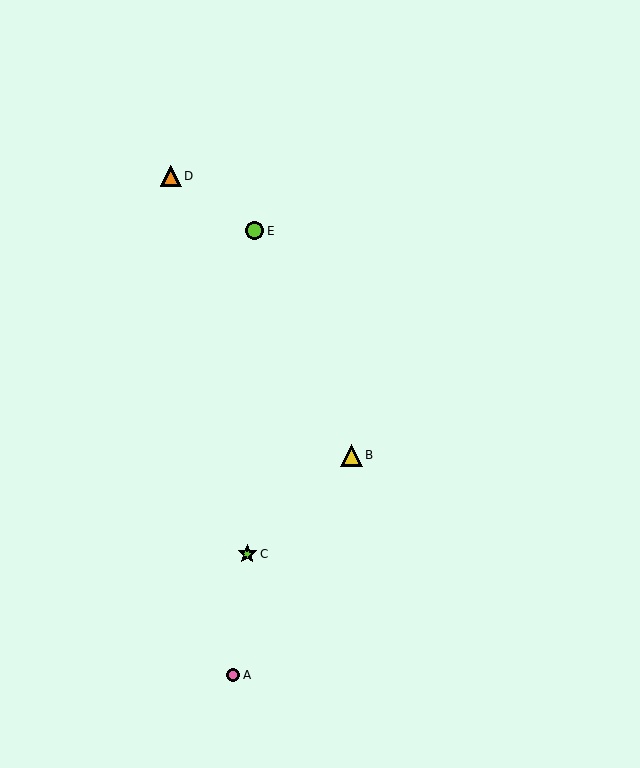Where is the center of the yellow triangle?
The center of the yellow triangle is at (352, 455).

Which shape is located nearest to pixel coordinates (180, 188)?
The orange triangle (labeled D) at (170, 176) is nearest to that location.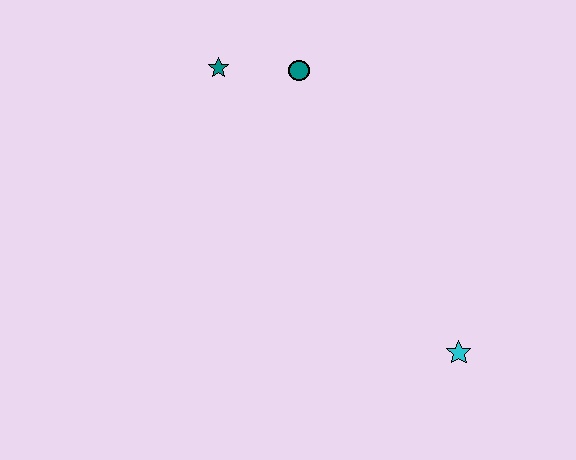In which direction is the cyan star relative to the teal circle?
The cyan star is below the teal circle.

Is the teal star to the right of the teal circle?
No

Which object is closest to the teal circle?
The teal star is closest to the teal circle.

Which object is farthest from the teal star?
The cyan star is farthest from the teal star.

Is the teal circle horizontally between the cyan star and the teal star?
Yes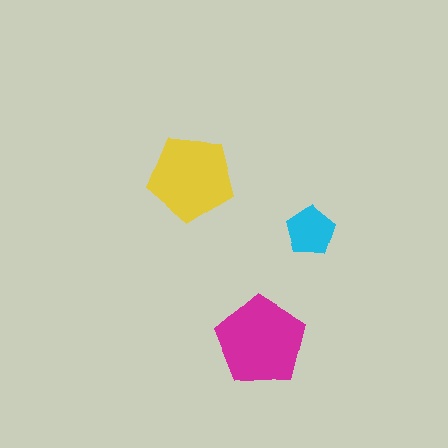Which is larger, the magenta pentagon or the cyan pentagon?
The magenta one.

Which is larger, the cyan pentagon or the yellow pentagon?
The yellow one.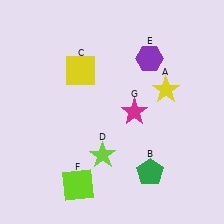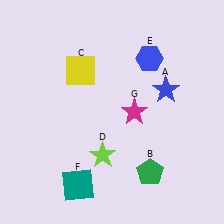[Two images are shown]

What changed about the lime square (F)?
In Image 1, F is lime. In Image 2, it changed to teal.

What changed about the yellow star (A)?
In Image 1, A is yellow. In Image 2, it changed to blue.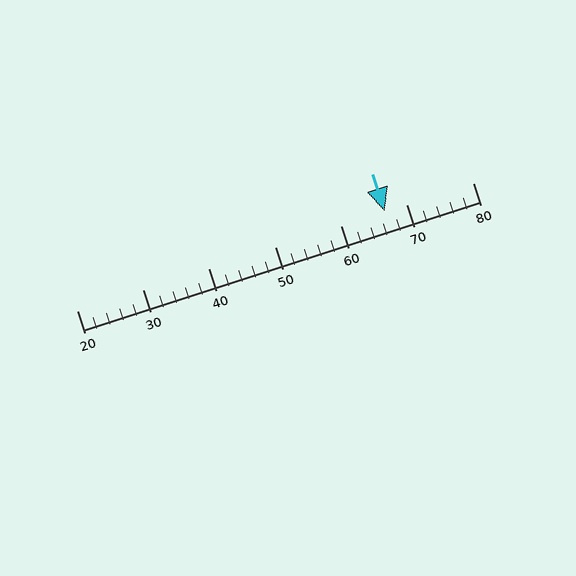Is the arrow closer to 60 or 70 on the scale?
The arrow is closer to 70.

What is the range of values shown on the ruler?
The ruler shows values from 20 to 80.